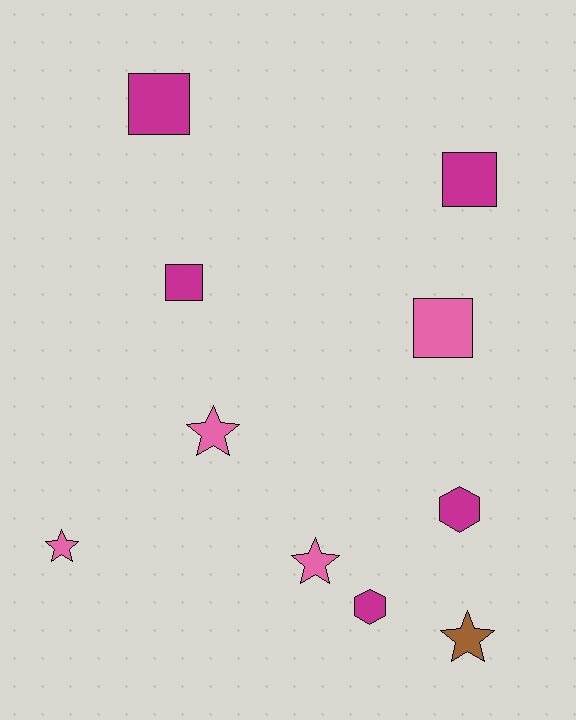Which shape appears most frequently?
Square, with 4 objects.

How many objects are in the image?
There are 10 objects.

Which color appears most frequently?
Magenta, with 5 objects.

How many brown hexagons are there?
There are no brown hexagons.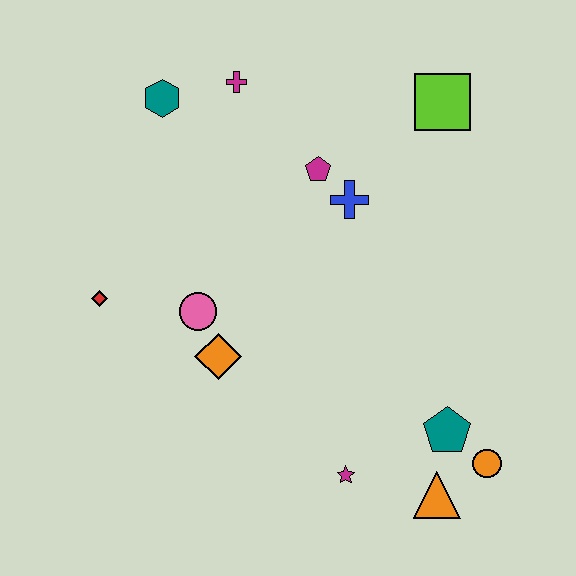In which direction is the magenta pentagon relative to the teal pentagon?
The magenta pentagon is above the teal pentagon.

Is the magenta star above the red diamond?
No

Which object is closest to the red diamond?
The pink circle is closest to the red diamond.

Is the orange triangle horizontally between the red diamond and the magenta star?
No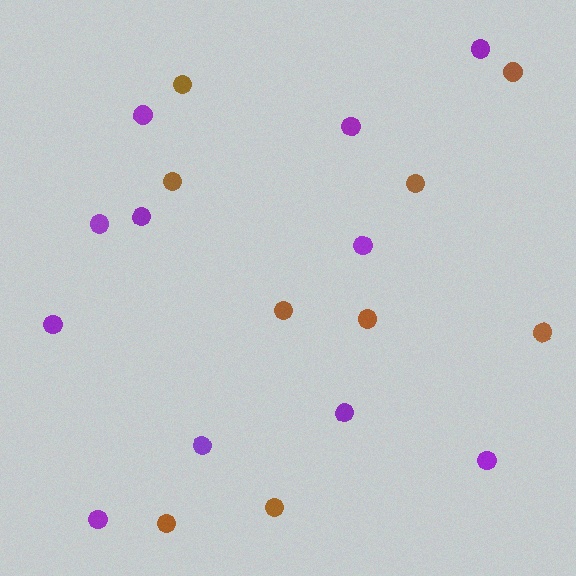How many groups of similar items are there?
There are 2 groups: one group of brown circles (9) and one group of purple circles (11).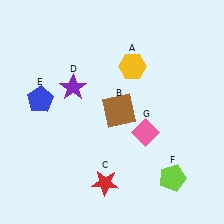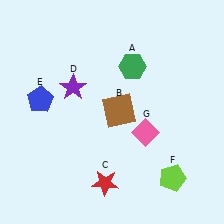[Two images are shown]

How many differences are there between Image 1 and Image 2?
There is 1 difference between the two images.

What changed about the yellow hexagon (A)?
In Image 1, A is yellow. In Image 2, it changed to green.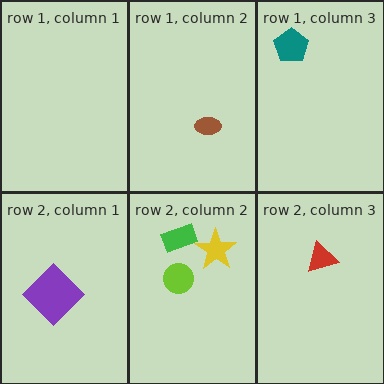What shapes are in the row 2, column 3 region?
The red triangle.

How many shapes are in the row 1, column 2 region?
1.